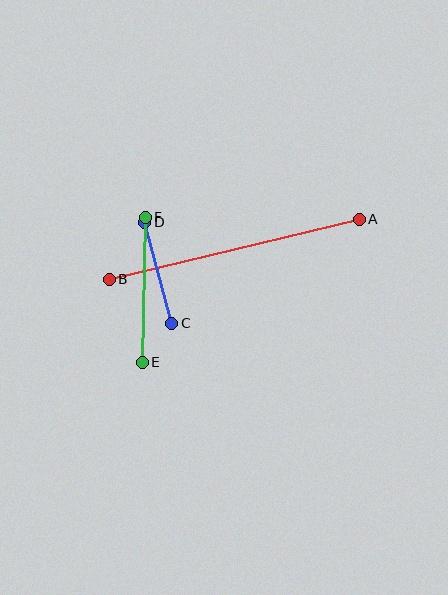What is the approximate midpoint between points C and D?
The midpoint is at approximately (158, 273) pixels.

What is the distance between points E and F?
The distance is approximately 145 pixels.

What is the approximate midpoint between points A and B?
The midpoint is at approximately (234, 249) pixels.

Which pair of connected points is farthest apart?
Points A and B are farthest apart.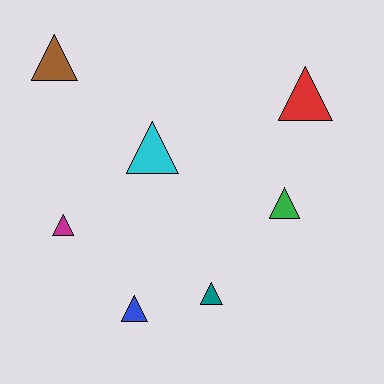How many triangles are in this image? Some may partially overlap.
There are 7 triangles.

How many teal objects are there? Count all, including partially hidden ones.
There is 1 teal object.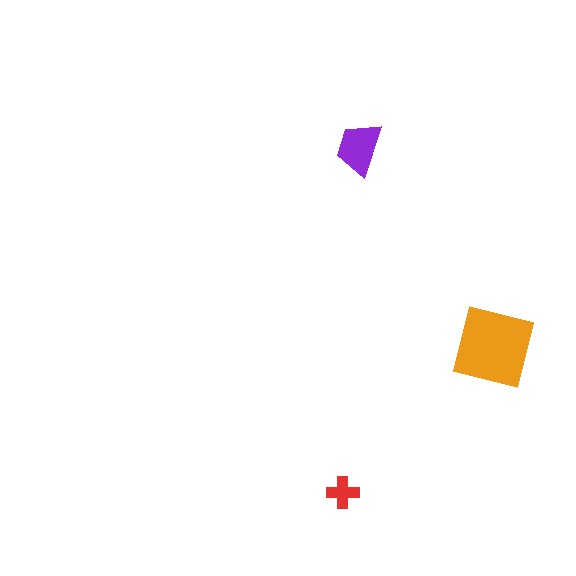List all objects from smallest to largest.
The red cross, the purple trapezoid, the orange square.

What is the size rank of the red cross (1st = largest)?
3rd.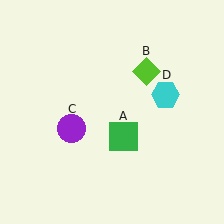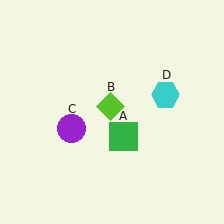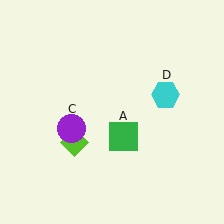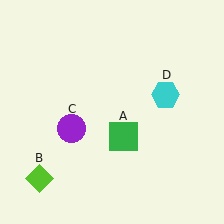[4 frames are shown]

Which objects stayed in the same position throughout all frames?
Green square (object A) and purple circle (object C) and cyan hexagon (object D) remained stationary.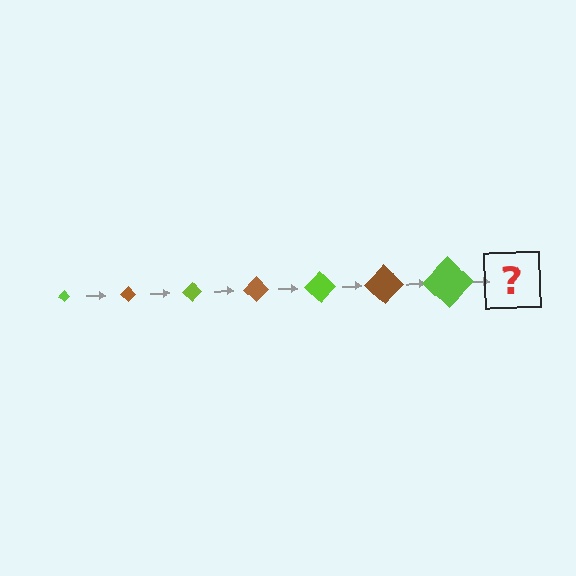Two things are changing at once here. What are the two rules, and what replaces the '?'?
The two rules are that the diamond grows larger each step and the color cycles through lime and brown. The '?' should be a brown diamond, larger than the previous one.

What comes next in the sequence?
The next element should be a brown diamond, larger than the previous one.